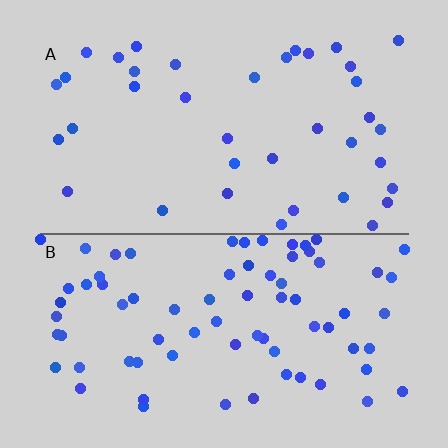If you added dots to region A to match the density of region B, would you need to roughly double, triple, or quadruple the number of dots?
Approximately double.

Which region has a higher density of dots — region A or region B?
B (the bottom).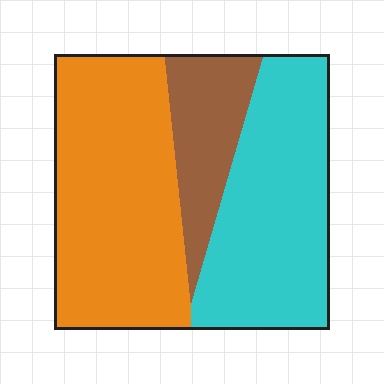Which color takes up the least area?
Brown, at roughly 15%.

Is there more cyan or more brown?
Cyan.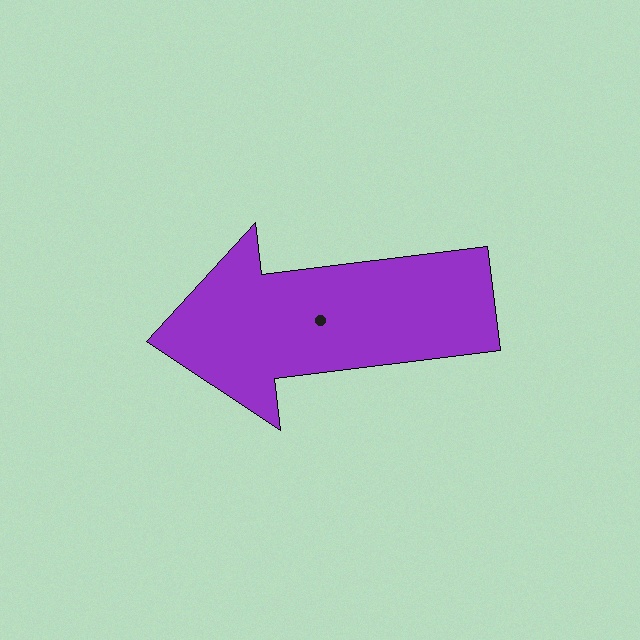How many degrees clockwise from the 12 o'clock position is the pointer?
Approximately 263 degrees.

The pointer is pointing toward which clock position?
Roughly 9 o'clock.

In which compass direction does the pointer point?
West.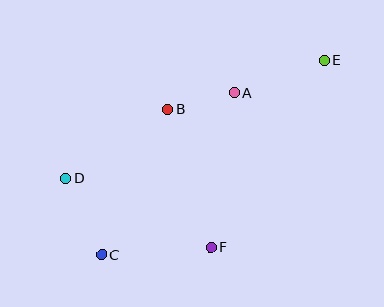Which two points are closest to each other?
Points A and B are closest to each other.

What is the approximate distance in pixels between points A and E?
The distance between A and E is approximately 96 pixels.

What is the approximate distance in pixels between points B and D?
The distance between B and D is approximately 124 pixels.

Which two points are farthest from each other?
Points C and E are farthest from each other.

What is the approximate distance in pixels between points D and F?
The distance between D and F is approximately 161 pixels.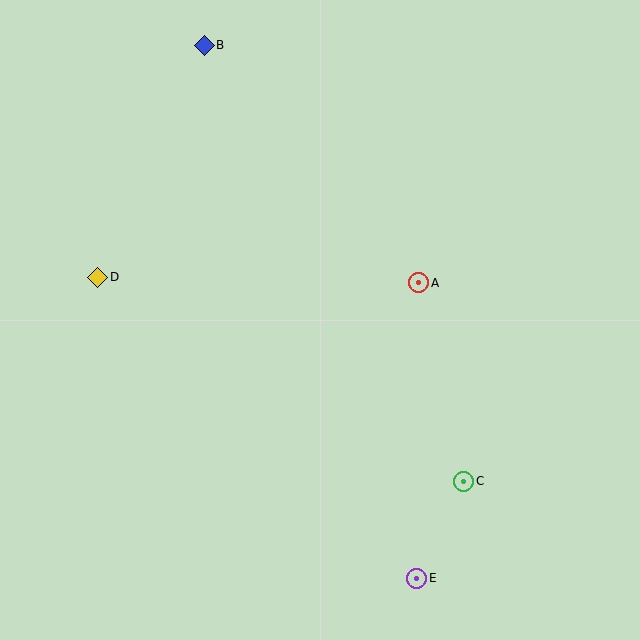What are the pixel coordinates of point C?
Point C is at (464, 481).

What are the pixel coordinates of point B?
Point B is at (204, 45).